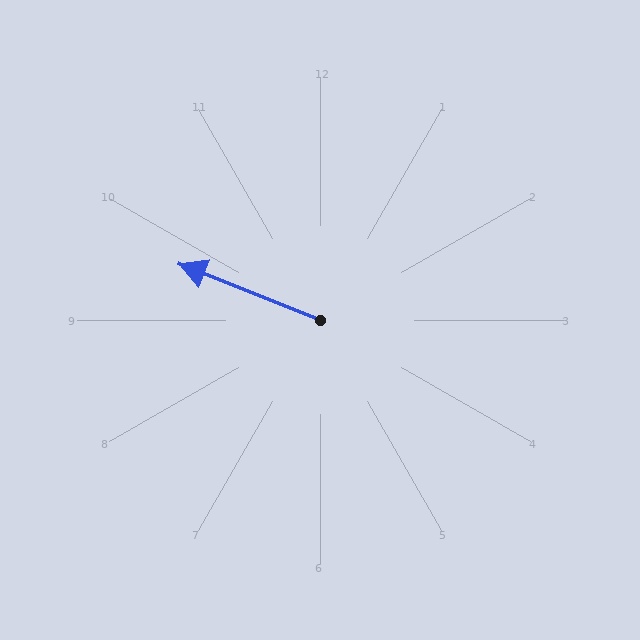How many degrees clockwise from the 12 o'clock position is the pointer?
Approximately 292 degrees.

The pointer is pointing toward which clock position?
Roughly 10 o'clock.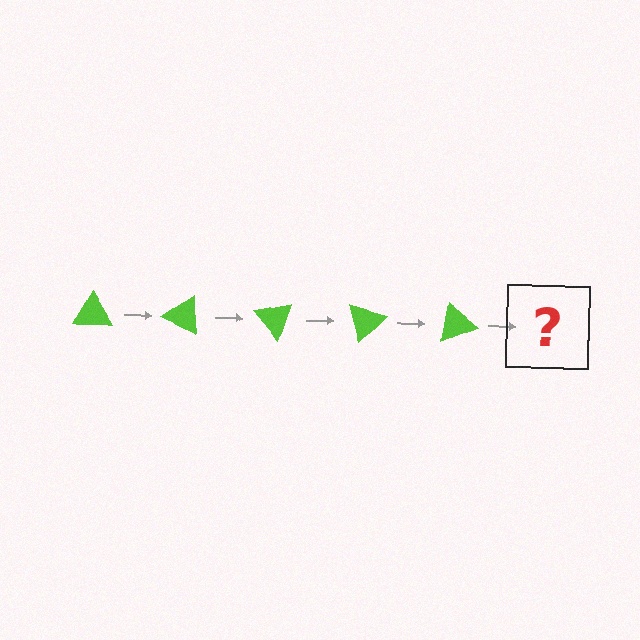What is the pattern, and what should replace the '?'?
The pattern is that the triangle rotates 25 degrees each step. The '?' should be a lime triangle rotated 125 degrees.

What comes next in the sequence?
The next element should be a lime triangle rotated 125 degrees.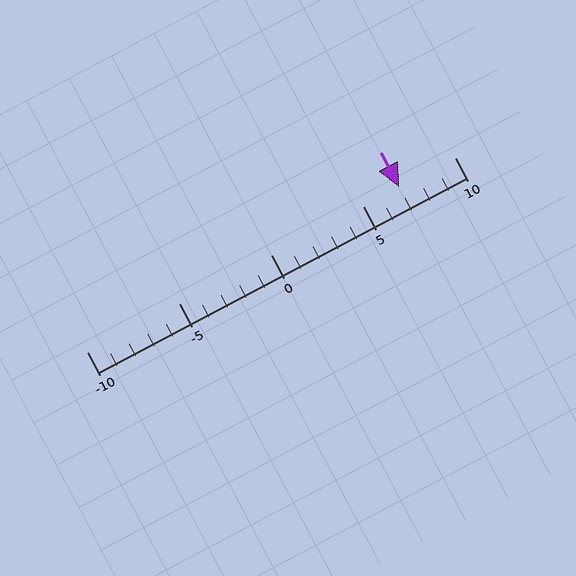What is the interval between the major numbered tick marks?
The major tick marks are spaced 5 units apart.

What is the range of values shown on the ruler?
The ruler shows values from -10 to 10.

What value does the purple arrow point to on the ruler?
The purple arrow points to approximately 7.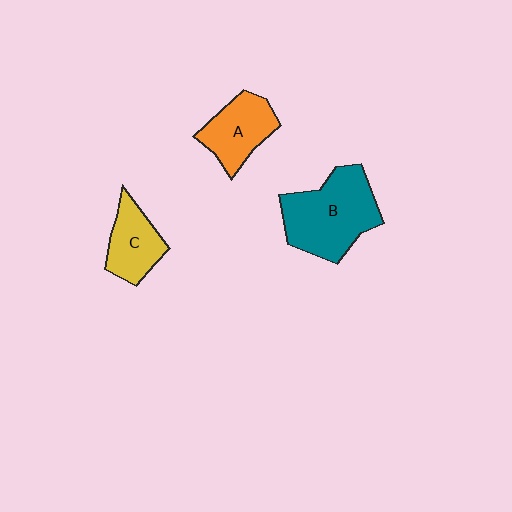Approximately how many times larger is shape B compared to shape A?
Approximately 1.6 times.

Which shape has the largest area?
Shape B (teal).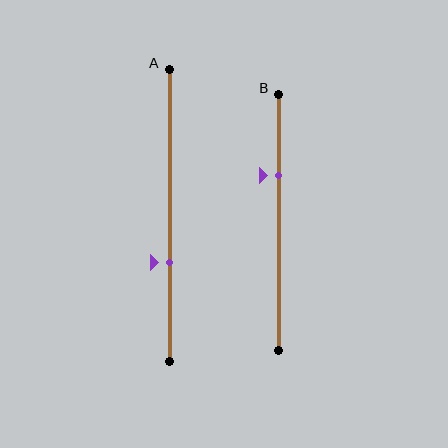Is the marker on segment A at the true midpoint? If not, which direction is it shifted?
No, the marker on segment A is shifted downward by about 16% of the segment length.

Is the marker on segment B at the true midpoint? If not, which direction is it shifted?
No, the marker on segment B is shifted upward by about 19% of the segment length.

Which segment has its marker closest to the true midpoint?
Segment A has its marker closest to the true midpoint.